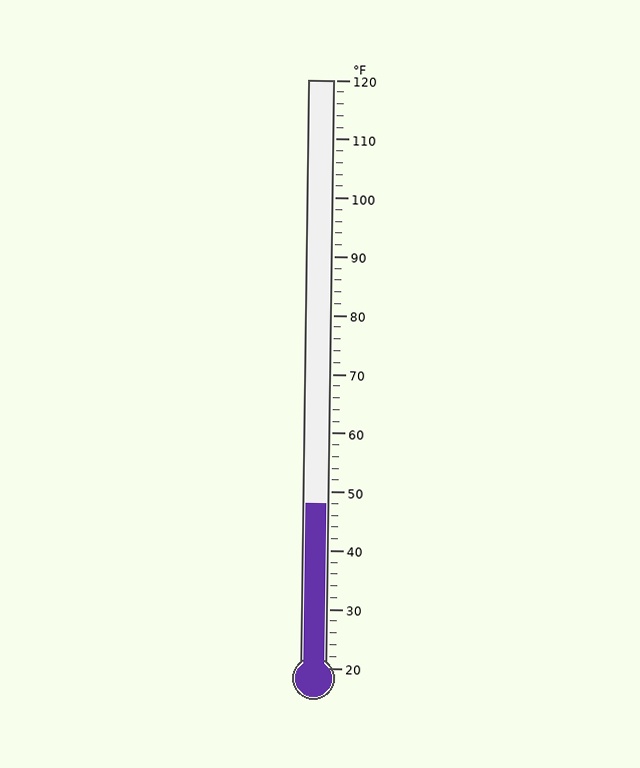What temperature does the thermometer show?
The thermometer shows approximately 48°F.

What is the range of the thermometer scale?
The thermometer scale ranges from 20°F to 120°F.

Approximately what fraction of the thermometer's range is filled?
The thermometer is filled to approximately 30% of its range.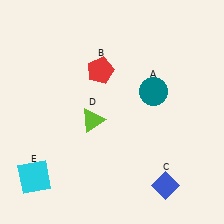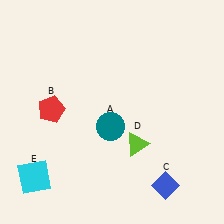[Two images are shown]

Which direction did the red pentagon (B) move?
The red pentagon (B) moved left.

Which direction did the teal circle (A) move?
The teal circle (A) moved left.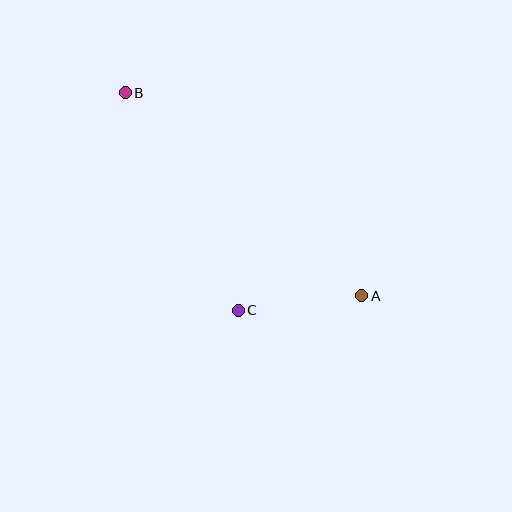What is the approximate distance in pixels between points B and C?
The distance between B and C is approximately 245 pixels.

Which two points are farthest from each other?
Points A and B are farthest from each other.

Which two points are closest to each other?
Points A and C are closest to each other.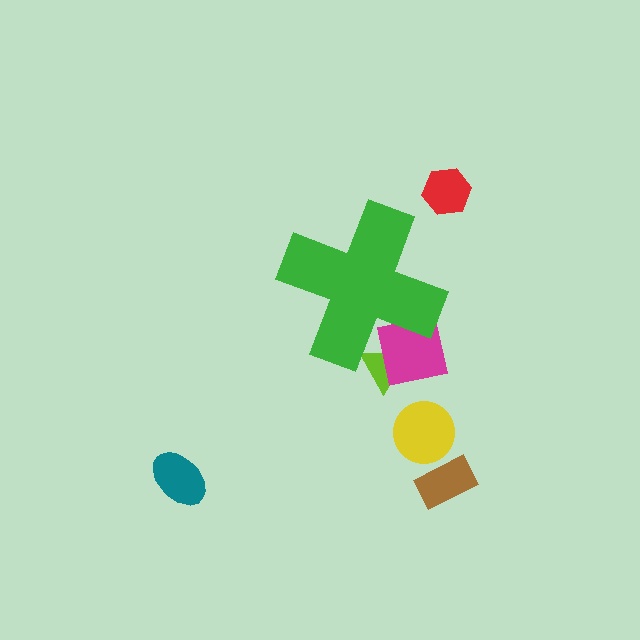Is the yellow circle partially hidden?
No, the yellow circle is fully visible.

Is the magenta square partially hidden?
Yes, the magenta square is partially hidden behind the green cross.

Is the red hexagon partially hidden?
No, the red hexagon is fully visible.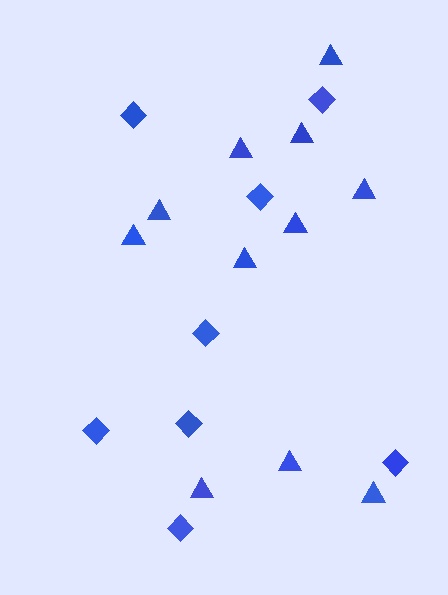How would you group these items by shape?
There are 2 groups: one group of diamonds (8) and one group of triangles (11).